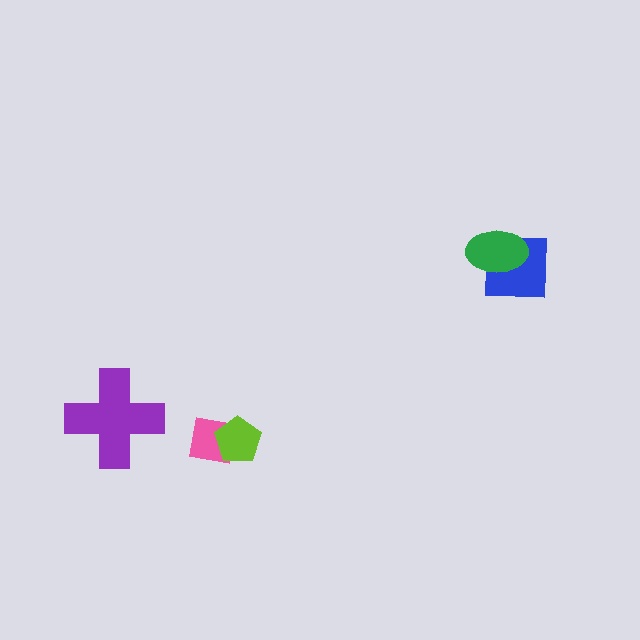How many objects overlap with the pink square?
1 object overlaps with the pink square.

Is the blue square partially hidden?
Yes, it is partially covered by another shape.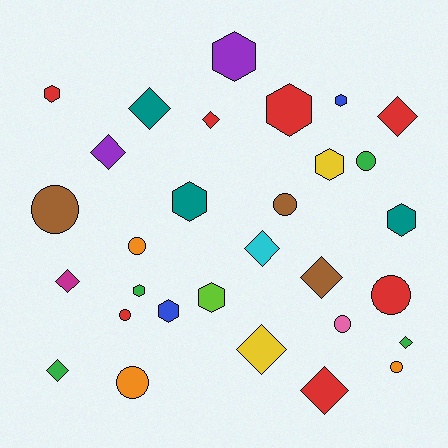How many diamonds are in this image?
There are 11 diamonds.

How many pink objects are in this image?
There is 1 pink object.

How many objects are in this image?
There are 30 objects.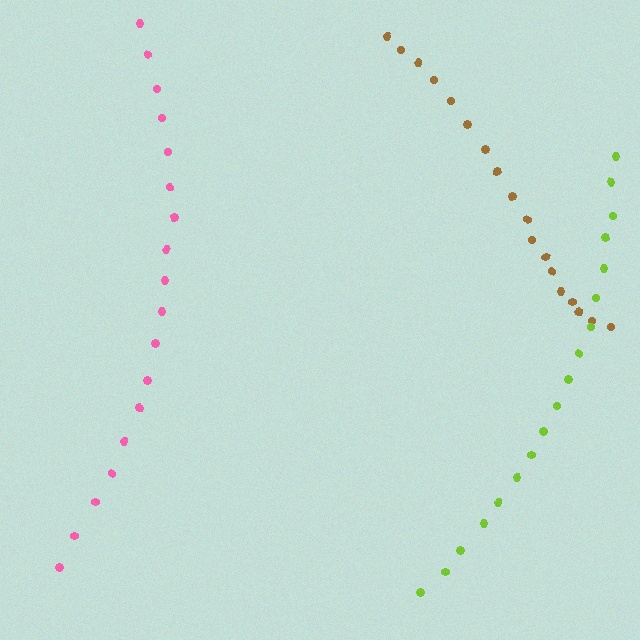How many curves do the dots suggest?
There are 3 distinct paths.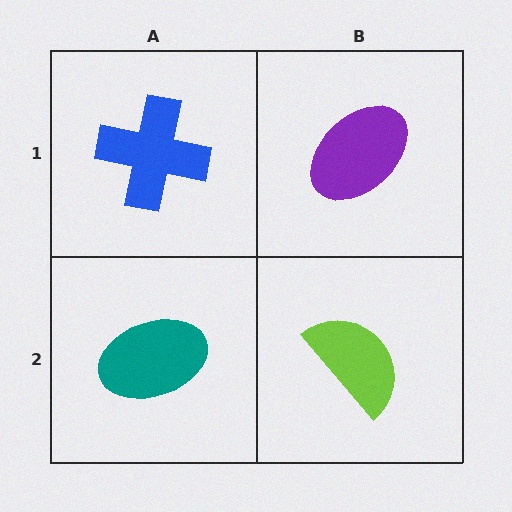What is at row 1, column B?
A purple ellipse.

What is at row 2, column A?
A teal ellipse.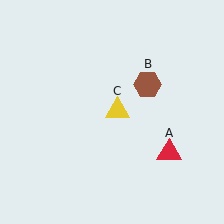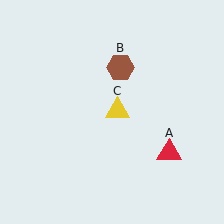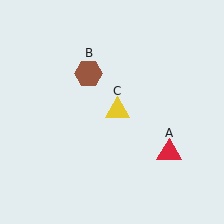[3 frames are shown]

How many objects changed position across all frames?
1 object changed position: brown hexagon (object B).